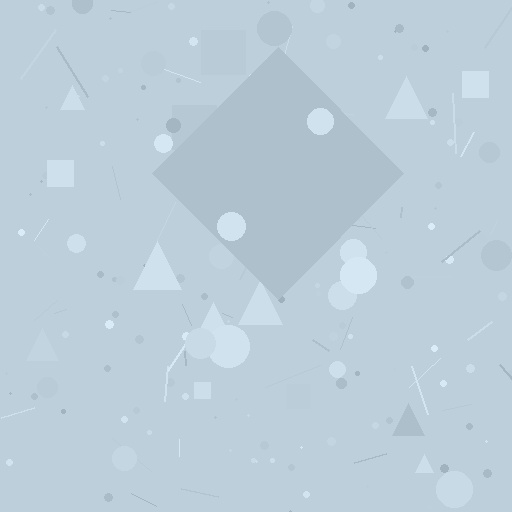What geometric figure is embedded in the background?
A diamond is embedded in the background.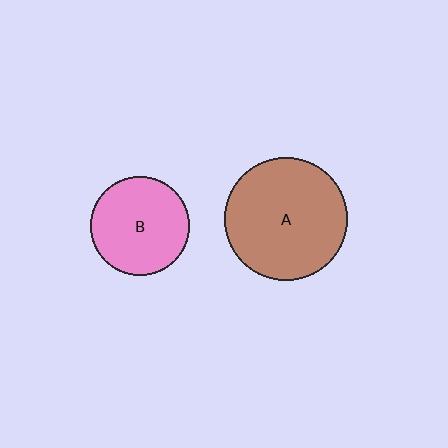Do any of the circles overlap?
No, none of the circles overlap.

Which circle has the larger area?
Circle A (brown).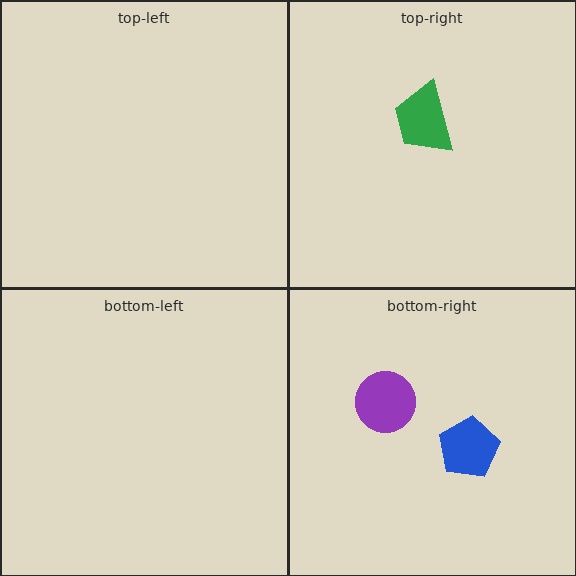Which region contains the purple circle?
The bottom-right region.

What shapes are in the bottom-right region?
The purple circle, the blue pentagon.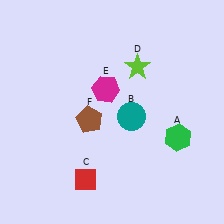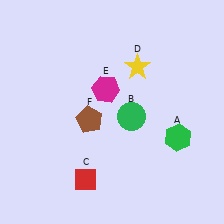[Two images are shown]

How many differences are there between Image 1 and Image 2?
There are 2 differences between the two images.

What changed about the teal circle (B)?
In Image 1, B is teal. In Image 2, it changed to green.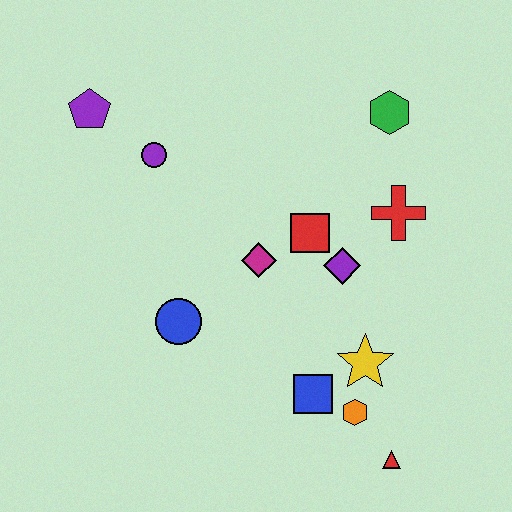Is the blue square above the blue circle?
No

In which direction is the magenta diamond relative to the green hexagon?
The magenta diamond is below the green hexagon.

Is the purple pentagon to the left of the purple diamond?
Yes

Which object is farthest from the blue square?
The purple pentagon is farthest from the blue square.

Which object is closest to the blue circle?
The magenta diamond is closest to the blue circle.